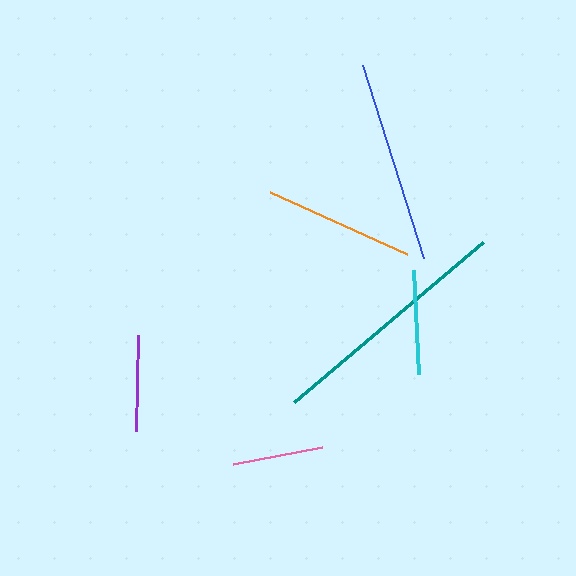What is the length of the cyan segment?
The cyan segment is approximately 104 pixels long.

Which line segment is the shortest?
The pink line is the shortest at approximately 90 pixels.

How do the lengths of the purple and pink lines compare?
The purple and pink lines are approximately the same length.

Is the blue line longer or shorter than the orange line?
The blue line is longer than the orange line.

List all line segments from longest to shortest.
From longest to shortest: teal, blue, orange, cyan, purple, pink.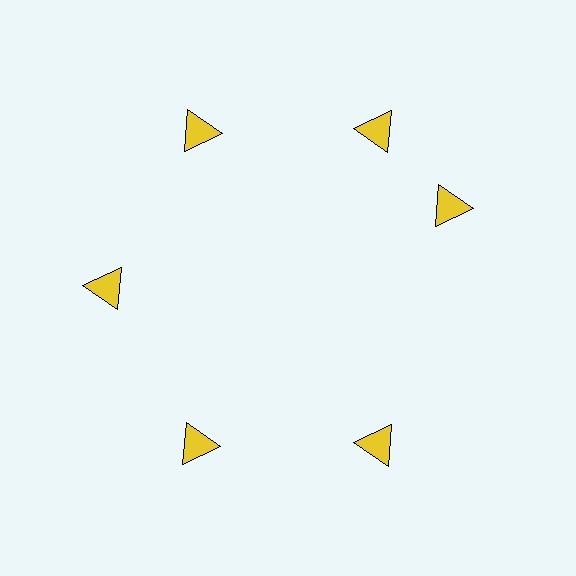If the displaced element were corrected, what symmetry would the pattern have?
It would have 6-fold rotational symmetry — the pattern would map onto itself every 60 degrees.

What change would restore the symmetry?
The symmetry would be restored by rotating it back into even spacing with its neighbors so that all 6 triangles sit at equal angles and equal distance from the center.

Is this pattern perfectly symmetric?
No. The 6 yellow triangles are arranged in a ring, but one element near the 3 o'clock position is rotated out of alignment along the ring, breaking the 6-fold rotational symmetry.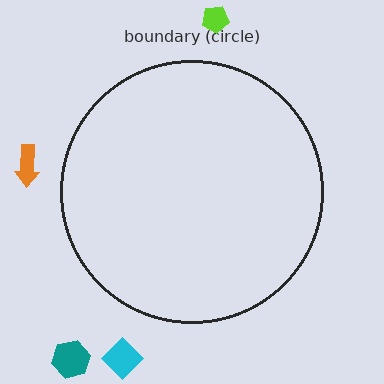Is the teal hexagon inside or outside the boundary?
Outside.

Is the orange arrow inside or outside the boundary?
Outside.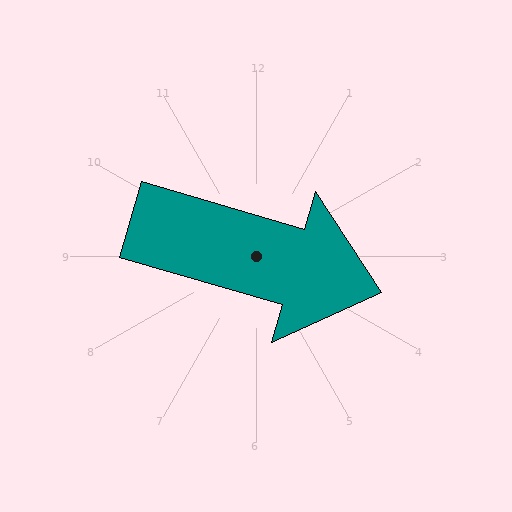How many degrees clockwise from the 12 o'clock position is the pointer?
Approximately 106 degrees.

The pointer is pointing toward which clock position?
Roughly 4 o'clock.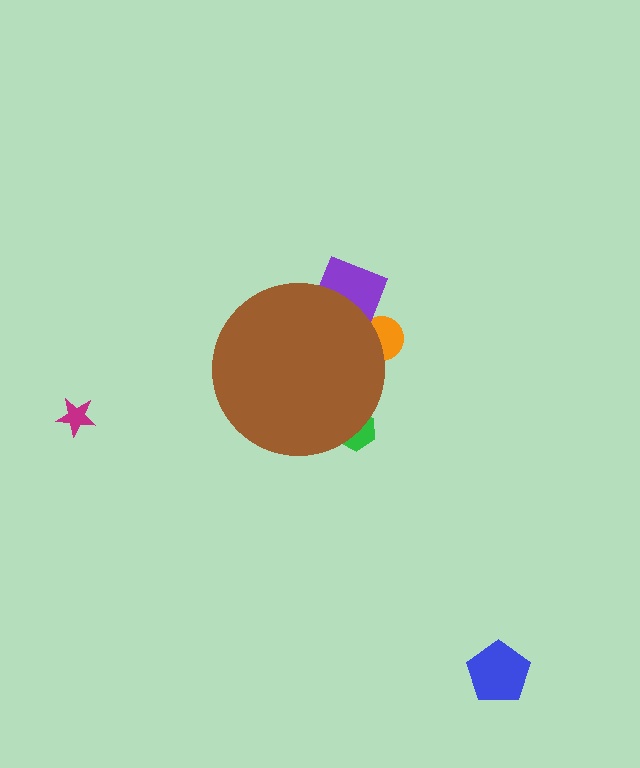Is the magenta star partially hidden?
No, the magenta star is fully visible.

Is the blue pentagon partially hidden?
No, the blue pentagon is fully visible.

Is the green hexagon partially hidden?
Yes, the green hexagon is partially hidden behind the brown circle.